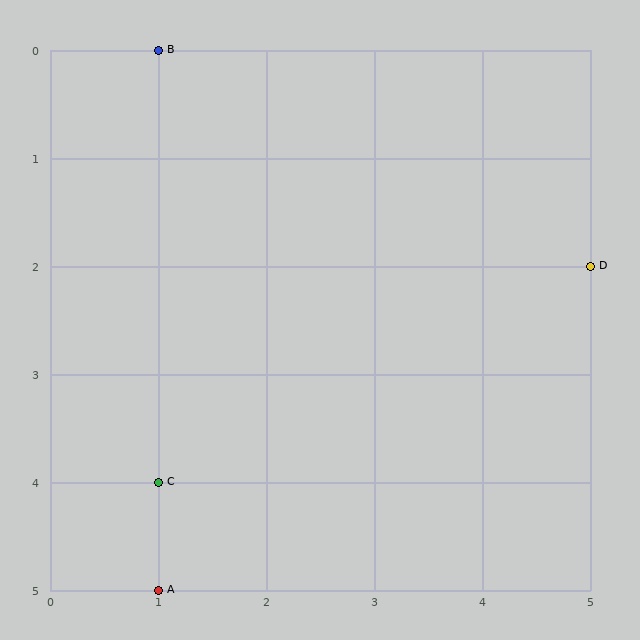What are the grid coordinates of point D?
Point D is at grid coordinates (5, 2).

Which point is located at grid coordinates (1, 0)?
Point B is at (1, 0).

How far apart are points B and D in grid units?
Points B and D are 4 columns and 2 rows apart (about 4.5 grid units diagonally).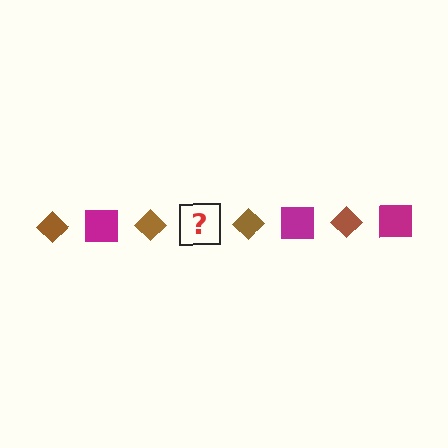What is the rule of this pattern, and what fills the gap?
The rule is that the pattern alternates between brown diamond and magenta square. The gap should be filled with a magenta square.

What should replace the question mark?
The question mark should be replaced with a magenta square.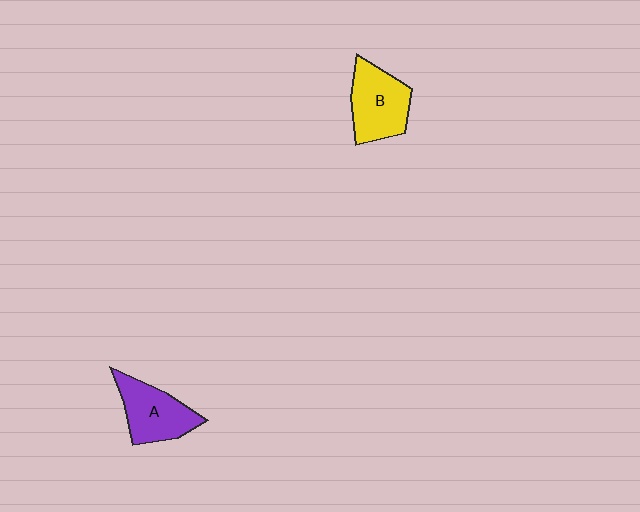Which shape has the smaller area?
Shape A (purple).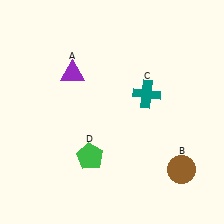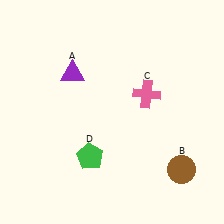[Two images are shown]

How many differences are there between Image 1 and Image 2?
There is 1 difference between the two images.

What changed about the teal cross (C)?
In Image 1, C is teal. In Image 2, it changed to pink.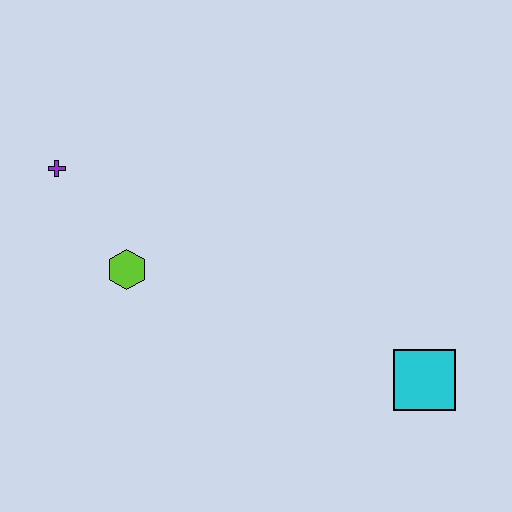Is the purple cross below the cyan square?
No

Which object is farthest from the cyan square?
The purple cross is farthest from the cyan square.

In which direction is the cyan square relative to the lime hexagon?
The cyan square is to the right of the lime hexagon.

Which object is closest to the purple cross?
The lime hexagon is closest to the purple cross.